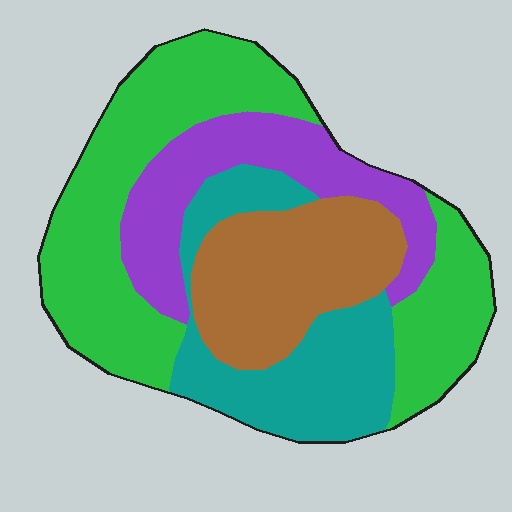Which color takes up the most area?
Green, at roughly 40%.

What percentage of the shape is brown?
Brown covers roughly 20% of the shape.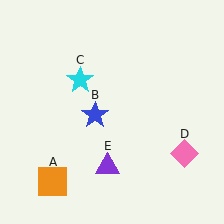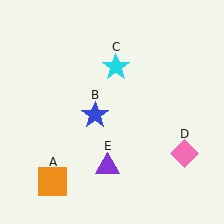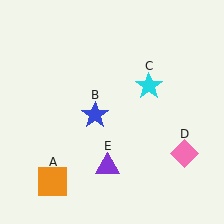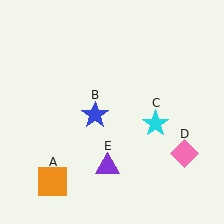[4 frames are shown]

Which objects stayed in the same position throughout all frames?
Orange square (object A) and blue star (object B) and pink diamond (object D) and purple triangle (object E) remained stationary.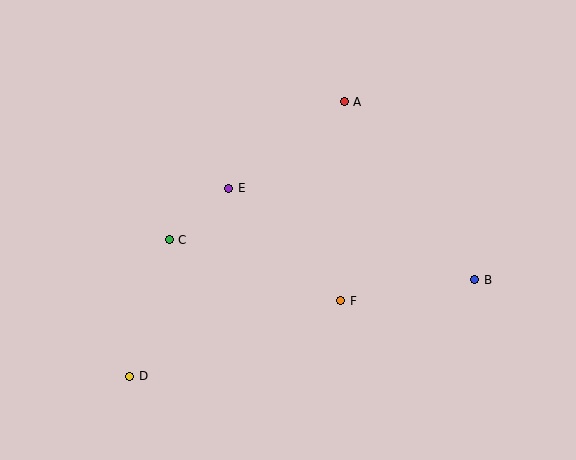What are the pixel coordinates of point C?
Point C is at (169, 240).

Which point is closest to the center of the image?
Point E at (229, 188) is closest to the center.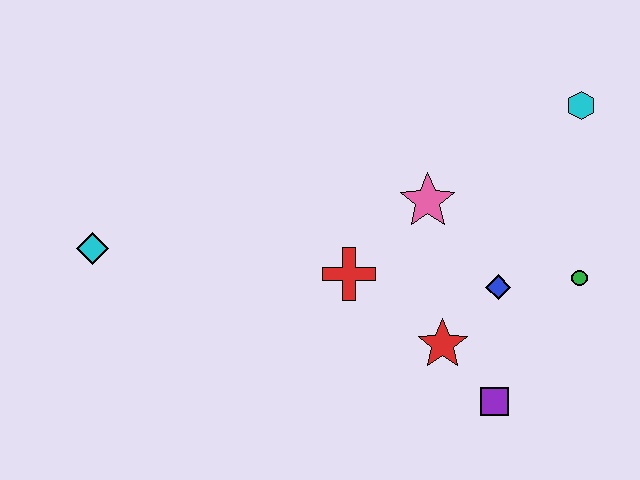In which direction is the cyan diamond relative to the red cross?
The cyan diamond is to the left of the red cross.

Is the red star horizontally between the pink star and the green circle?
Yes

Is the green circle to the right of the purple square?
Yes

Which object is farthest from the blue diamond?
The cyan diamond is farthest from the blue diamond.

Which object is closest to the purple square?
The red star is closest to the purple square.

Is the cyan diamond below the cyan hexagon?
Yes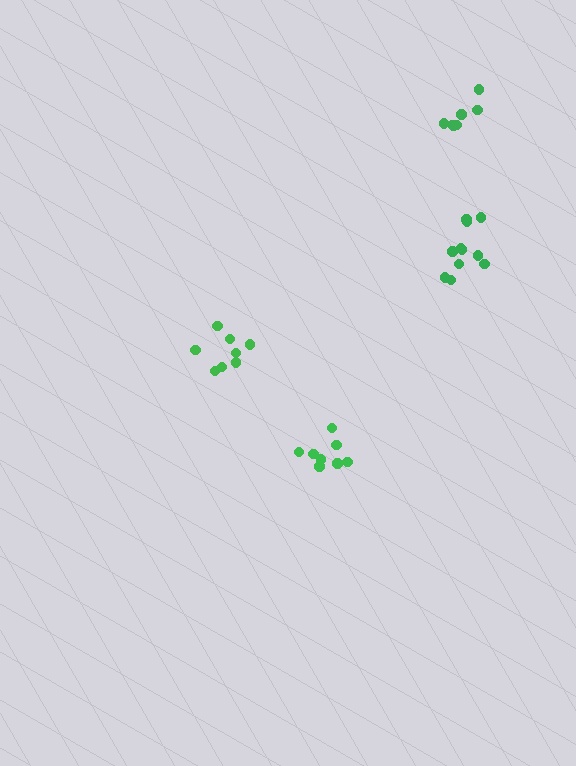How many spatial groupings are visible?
There are 4 spatial groupings.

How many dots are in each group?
Group 1: 8 dots, Group 2: 11 dots, Group 3: 7 dots, Group 4: 8 dots (34 total).